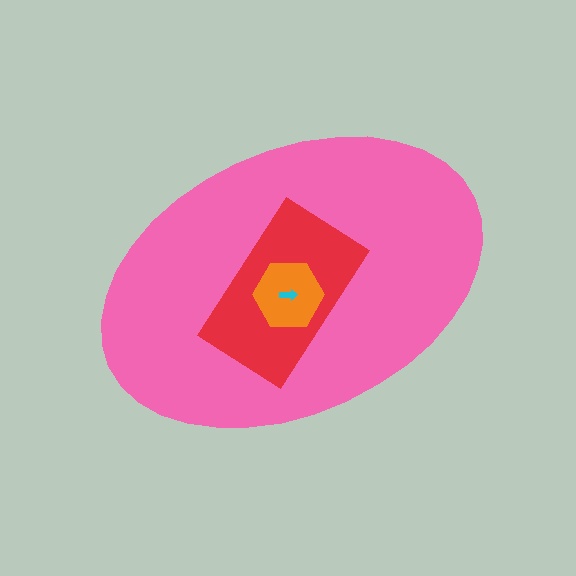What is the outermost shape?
The pink ellipse.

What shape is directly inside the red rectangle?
The orange hexagon.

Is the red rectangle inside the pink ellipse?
Yes.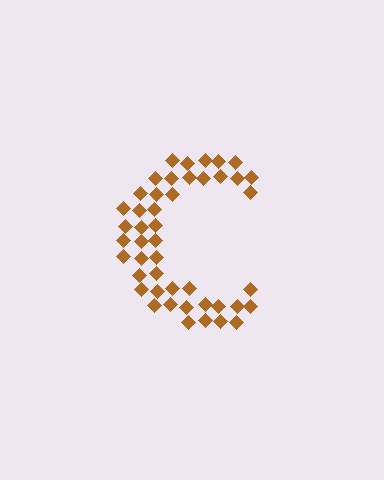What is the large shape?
The large shape is the letter C.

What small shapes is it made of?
It is made of small diamonds.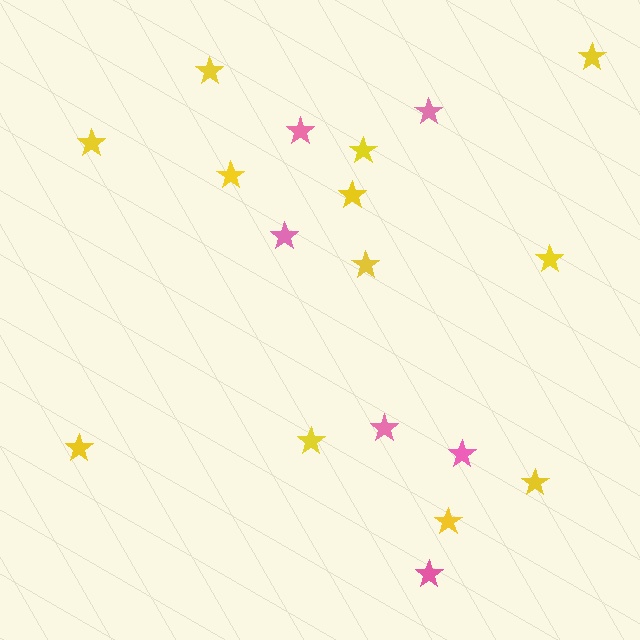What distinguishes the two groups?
There are 2 groups: one group of yellow stars (12) and one group of pink stars (6).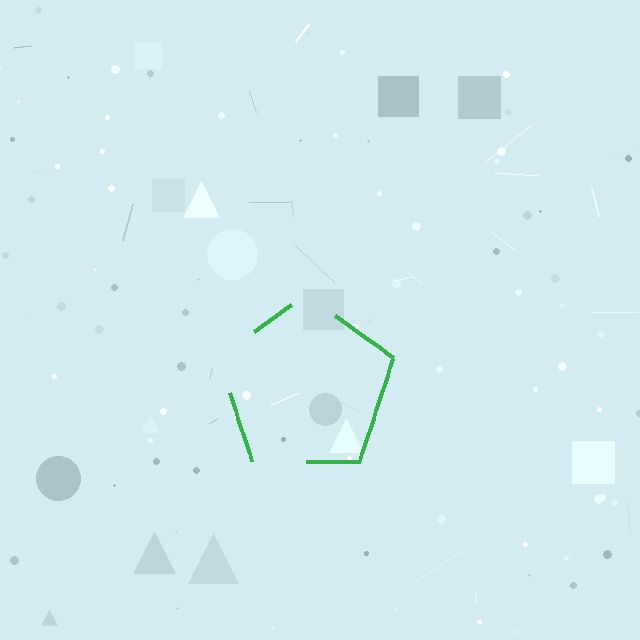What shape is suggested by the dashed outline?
The dashed outline suggests a pentagon.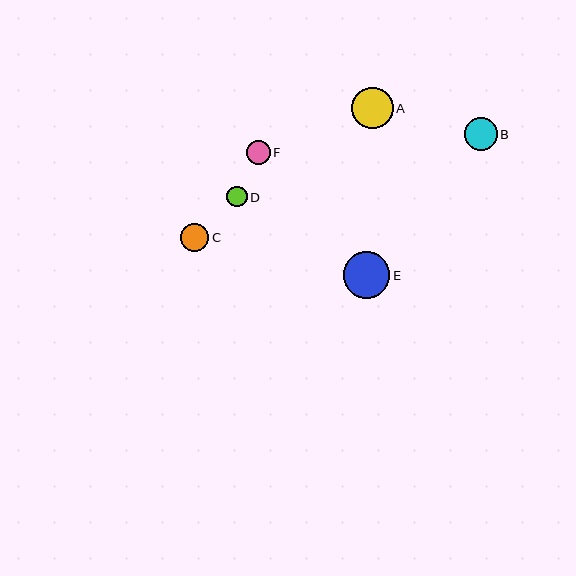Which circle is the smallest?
Circle D is the smallest with a size of approximately 20 pixels.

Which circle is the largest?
Circle E is the largest with a size of approximately 46 pixels.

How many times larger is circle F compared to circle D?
Circle F is approximately 1.2 times the size of circle D.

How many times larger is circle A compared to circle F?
Circle A is approximately 1.7 times the size of circle F.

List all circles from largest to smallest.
From largest to smallest: E, A, B, C, F, D.